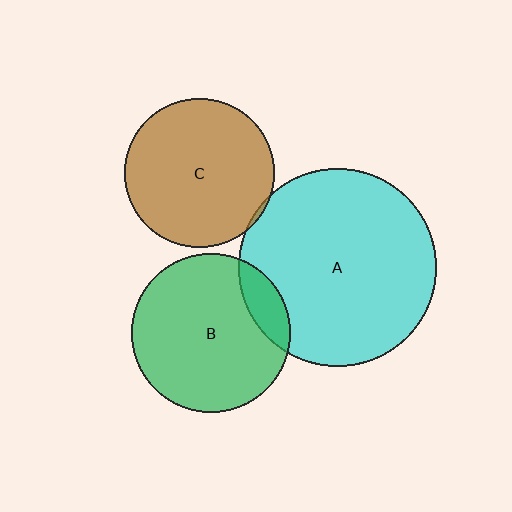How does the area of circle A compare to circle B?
Approximately 1.5 times.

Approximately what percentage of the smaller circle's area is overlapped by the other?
Approximately 5%.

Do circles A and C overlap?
Yes.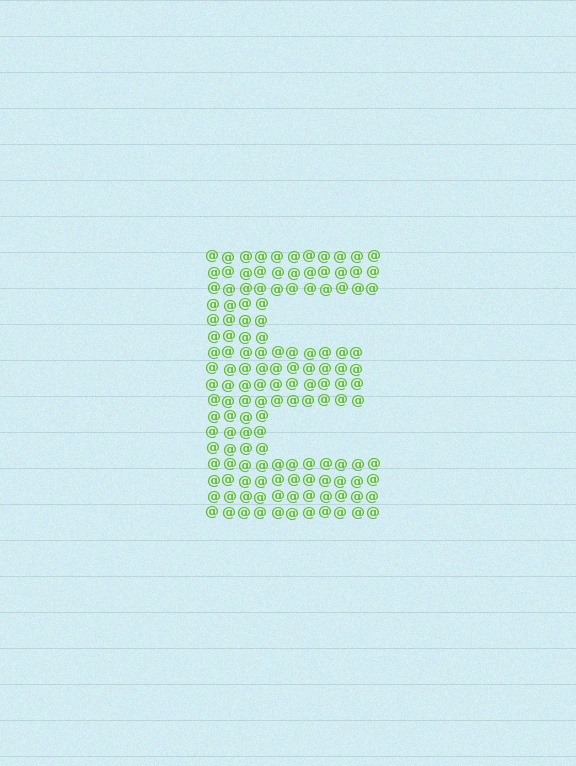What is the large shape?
The large shape is the letter E.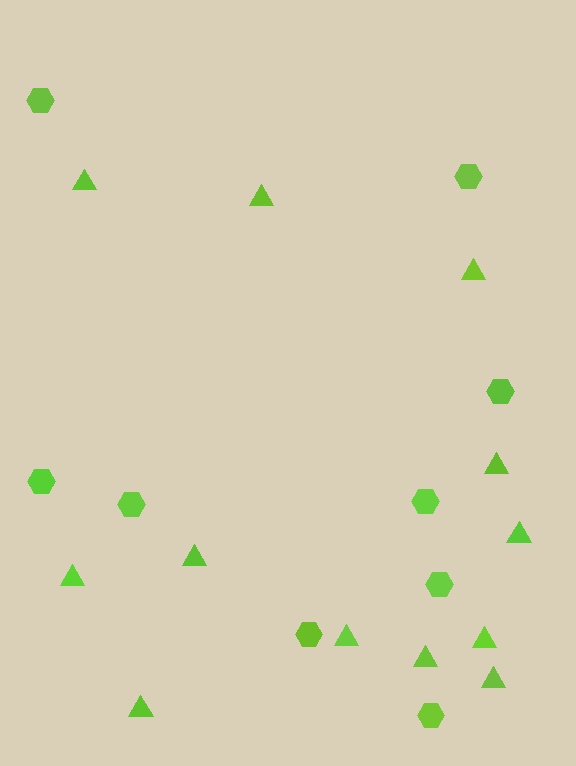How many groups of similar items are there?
There are 2 groups: one group of triangles (12) and one group of hexagons (9).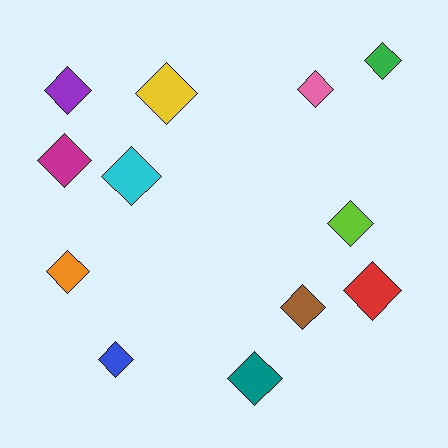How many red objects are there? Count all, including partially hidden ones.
There is 1 red object.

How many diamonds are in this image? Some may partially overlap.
There are 12 diamonds.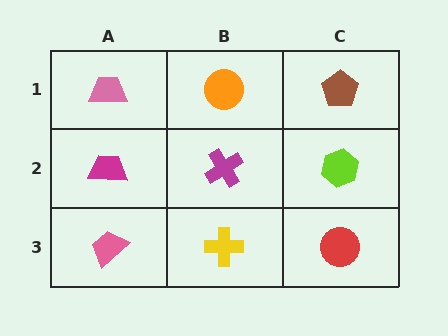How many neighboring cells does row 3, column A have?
2.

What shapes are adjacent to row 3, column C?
A lime hexagon (row 2, column C), a yellow cross (row 3, column B).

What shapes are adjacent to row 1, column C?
A lime hexagon (row 2, column C), an orange circle (row 1, column B).